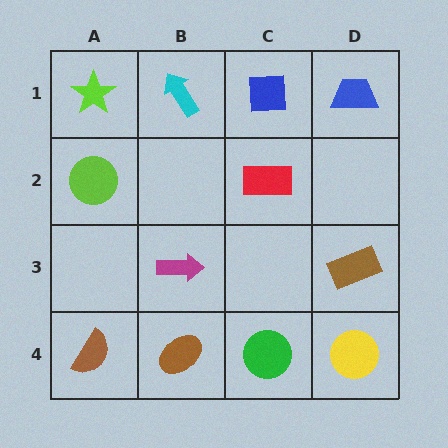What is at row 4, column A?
A brown semicircle.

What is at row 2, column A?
A lime circle.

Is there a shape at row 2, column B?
No, that cell is empty.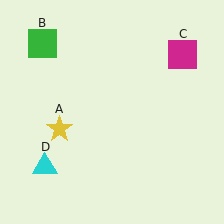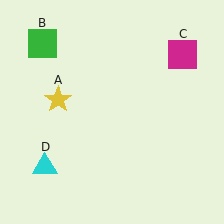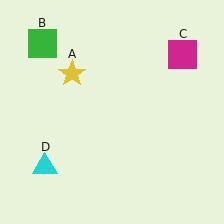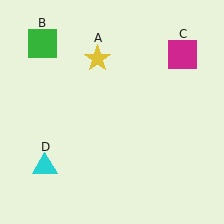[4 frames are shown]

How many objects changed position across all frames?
1 object changed position: yellow star (object A).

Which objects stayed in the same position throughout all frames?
Green square (object B) and magenta square (object C) and cyan triangle (object D) remained stationary.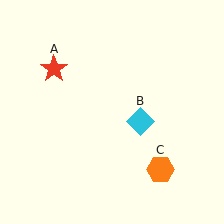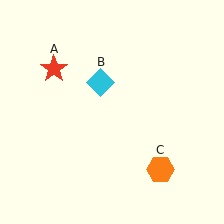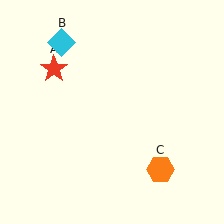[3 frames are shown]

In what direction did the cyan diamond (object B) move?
The cyan diamond (object B) moved up and to the left.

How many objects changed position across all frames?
1 object changed position: cyan diamond (object B).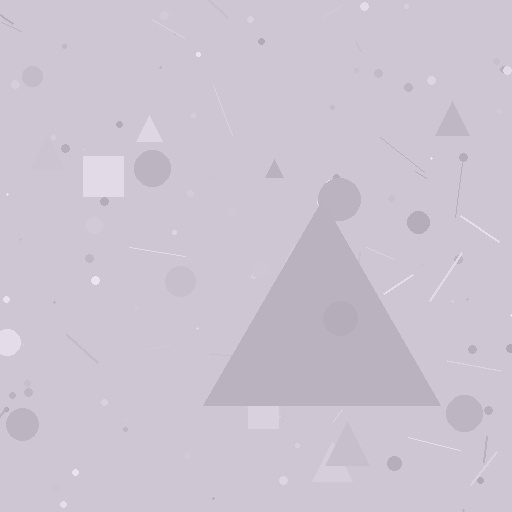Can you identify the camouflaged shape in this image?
The camouflaged shape is a triangle.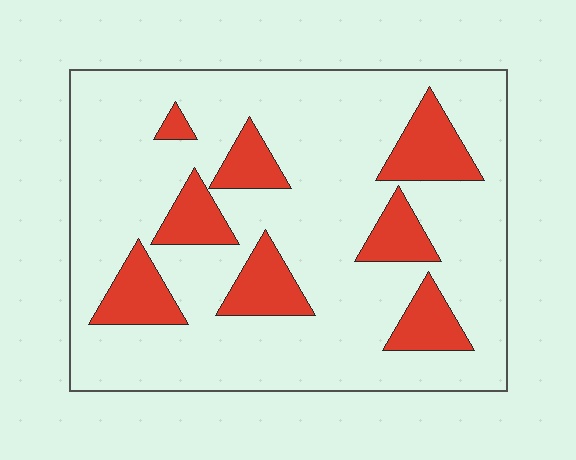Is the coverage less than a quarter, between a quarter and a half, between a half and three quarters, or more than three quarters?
Less than a quarter.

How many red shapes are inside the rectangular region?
8.